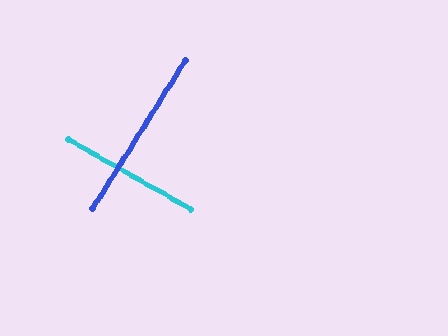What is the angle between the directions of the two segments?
Approximately 88 degrees.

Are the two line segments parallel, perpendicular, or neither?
Perpendicular — they meet at approximately 88°.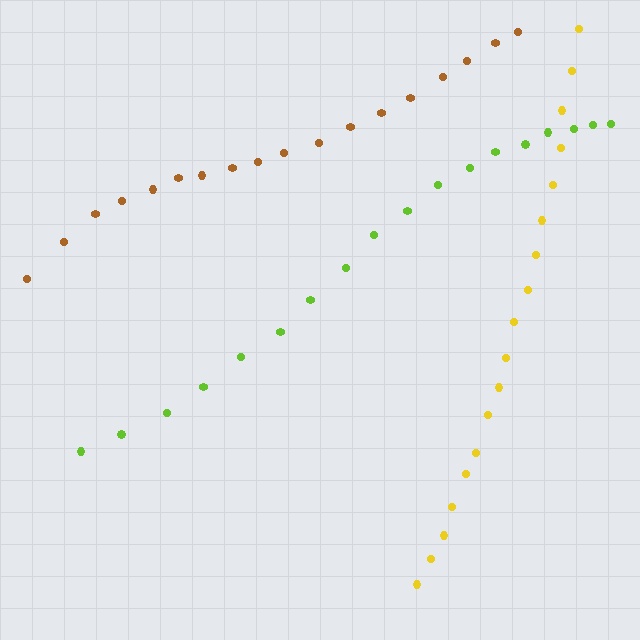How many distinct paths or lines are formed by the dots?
There are 3 distinct paths.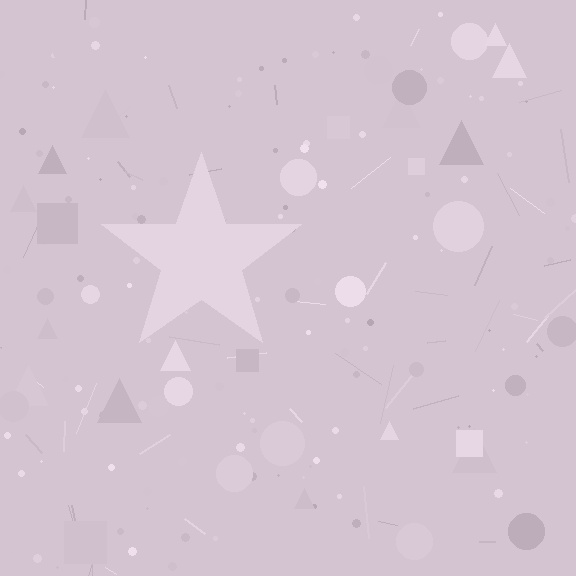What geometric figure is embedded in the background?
A star is embedded in the background.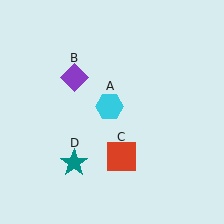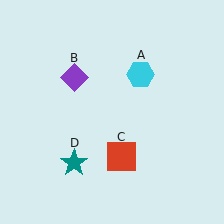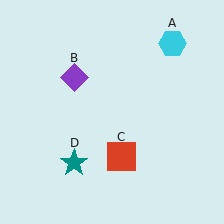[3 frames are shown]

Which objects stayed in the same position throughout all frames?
Purple diamond (object B) and red square (object C) and teal star (object D) remained stationary.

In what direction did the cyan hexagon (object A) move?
The cyan hexagon (object A) moved up and to the right.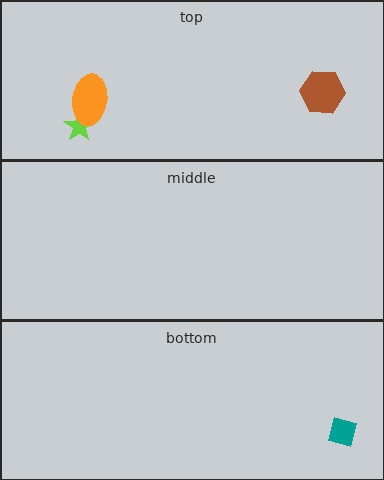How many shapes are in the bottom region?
1.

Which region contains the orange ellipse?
The top region.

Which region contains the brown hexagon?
The top region.